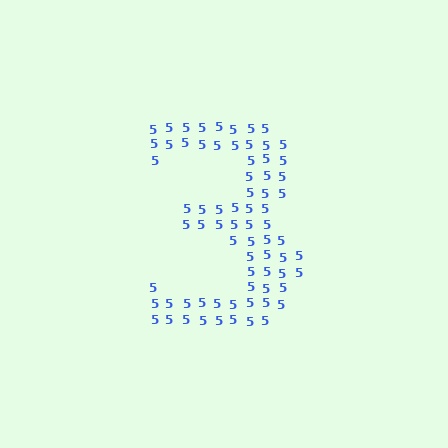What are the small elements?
The small elements are digit 5's.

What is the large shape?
The large shape is the digit 3.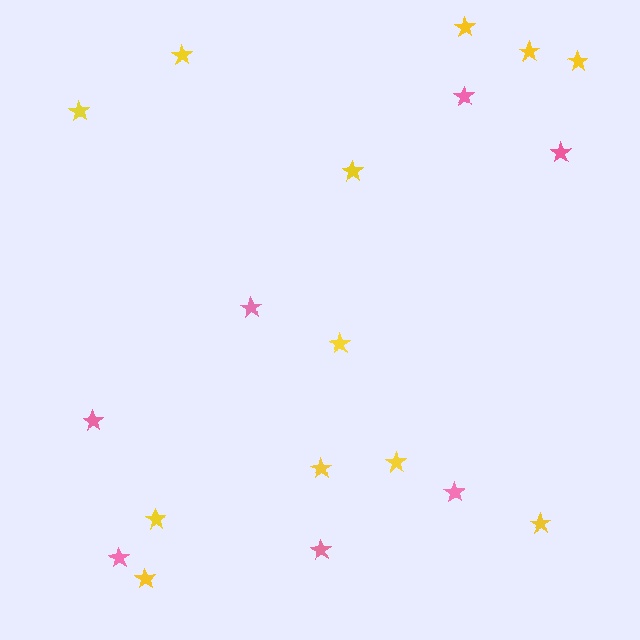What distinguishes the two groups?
There are 2 groups: one group of pink stars (7) and one group of yellow stars (12).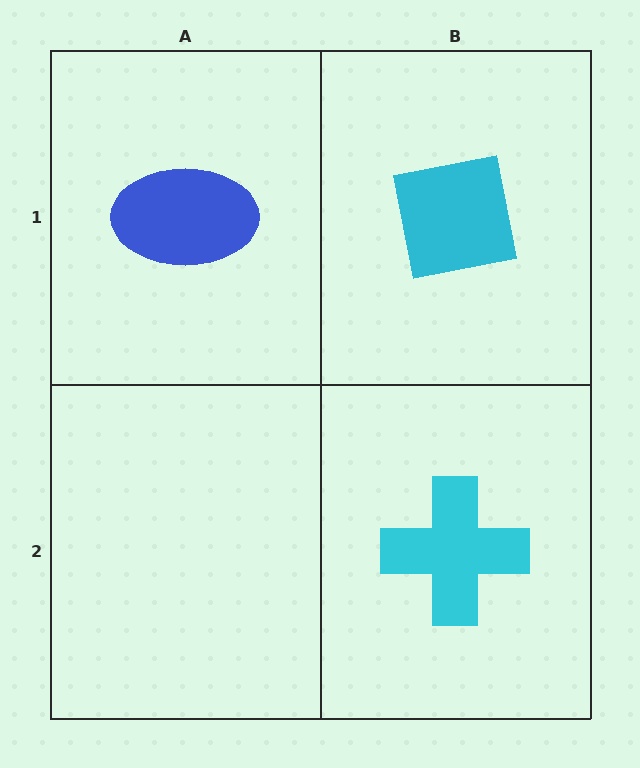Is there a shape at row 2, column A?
No, that cell is empty.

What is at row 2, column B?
A cyan cross.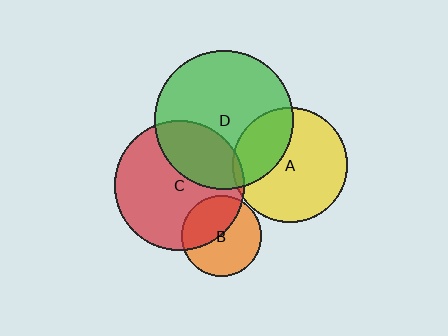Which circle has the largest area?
Circle D (green).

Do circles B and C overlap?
Yes.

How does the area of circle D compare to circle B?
Approximately 3.0 times.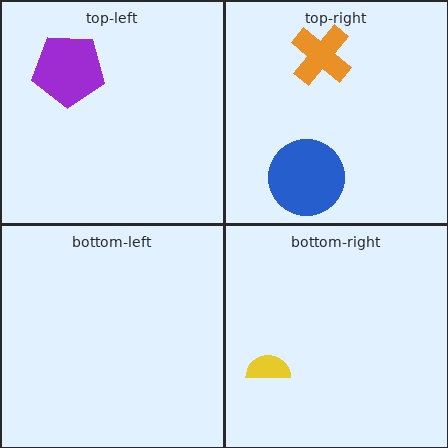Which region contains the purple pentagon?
The top-left region.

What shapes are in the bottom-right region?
The yellow semicircle.